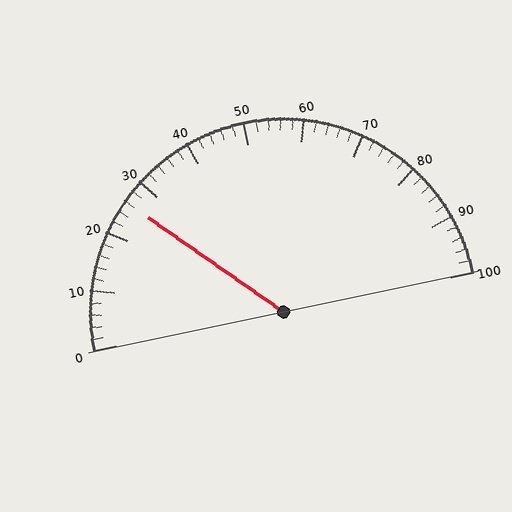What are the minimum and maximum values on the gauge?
The gauge ranges from 0 to 100.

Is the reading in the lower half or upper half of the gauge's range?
The reading is in the lower half of the range (0 to 100).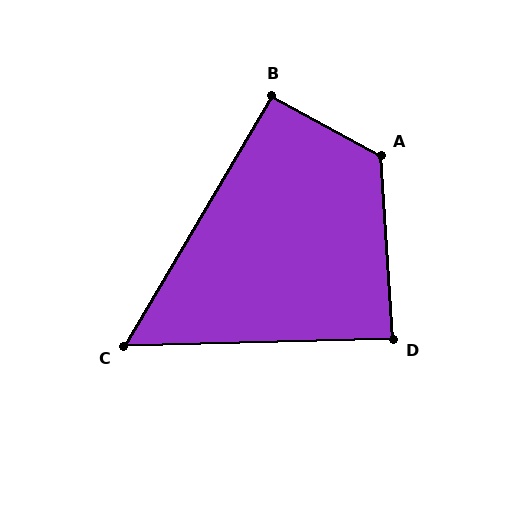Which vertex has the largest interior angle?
A, at approximately 122 degrees.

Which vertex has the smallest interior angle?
C, at approximately 58 degrees.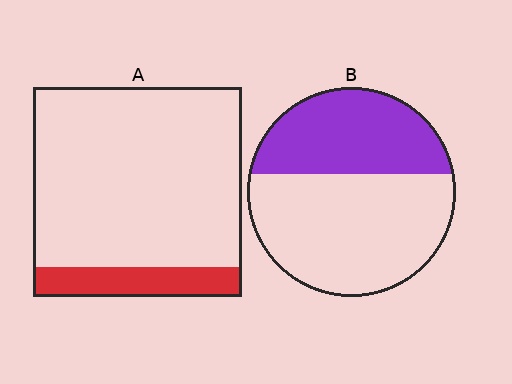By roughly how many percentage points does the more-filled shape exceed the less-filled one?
By roughly 25 percentage points (B over A).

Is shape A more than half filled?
No.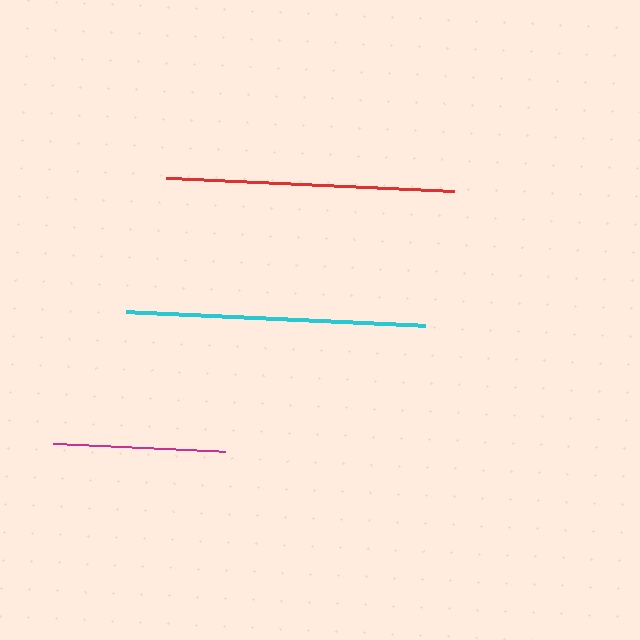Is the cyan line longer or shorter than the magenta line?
The cyan line is longer than the magenta line.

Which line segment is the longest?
The cyan line is the longest at approximately 299 pixels.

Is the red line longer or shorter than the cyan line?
The cyan line is longer than the red line.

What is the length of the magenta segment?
The magenta segment is approximately 172 pixels long.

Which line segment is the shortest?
The magenta line is the shortest at approximately 172 pixels.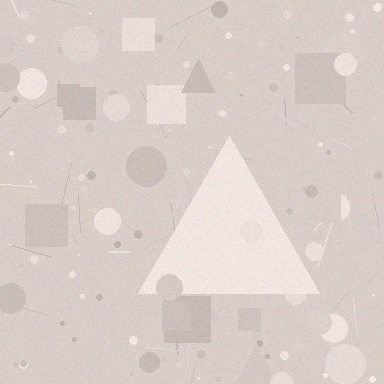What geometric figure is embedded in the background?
A triangle is embedded in the background.